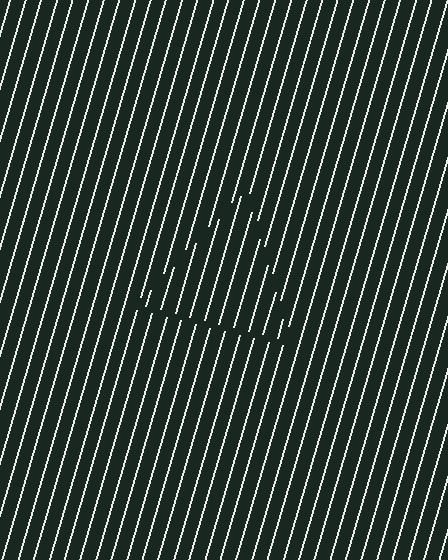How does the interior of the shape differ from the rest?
The interior of the shape contains the same grating, shifted by half a period — the contour is defined by the phase discontinuity where line-ends from the inner and outer gratings abut.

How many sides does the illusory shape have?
3 sides — the line-ends trace a triangle.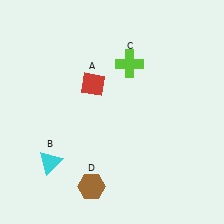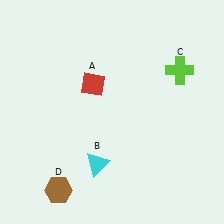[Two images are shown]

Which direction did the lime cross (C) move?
The lime cross (C) moved right.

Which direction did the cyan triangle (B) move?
The cyan triangle (B) moved right.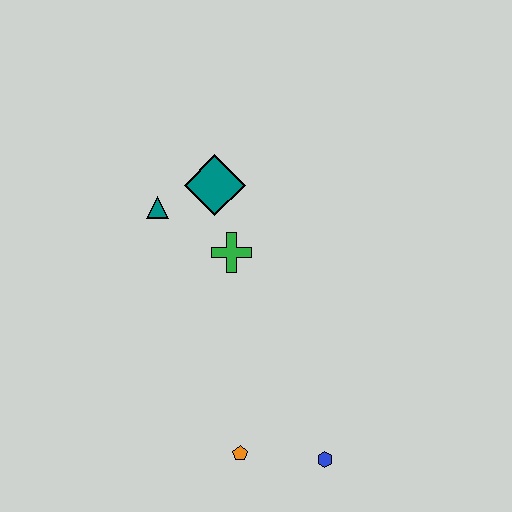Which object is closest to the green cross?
The teal diamond is closest to the green cross.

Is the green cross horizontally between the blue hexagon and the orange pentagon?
No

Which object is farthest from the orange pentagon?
The teal diamond is farthest from the orange pentagon.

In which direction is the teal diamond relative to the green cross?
The teal diamond is above the green cross.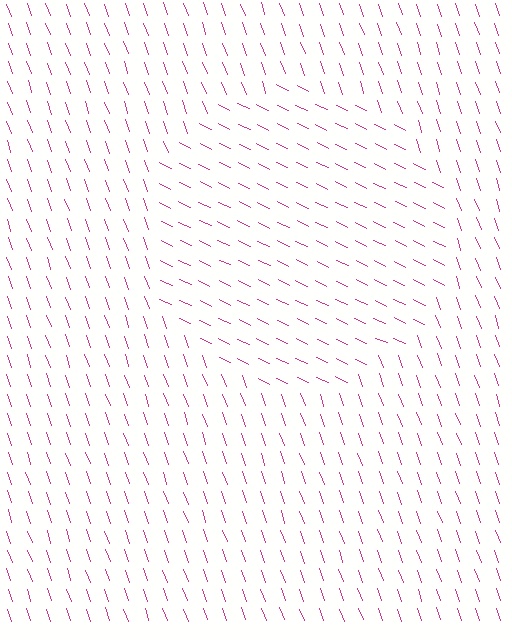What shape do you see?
I see a circle.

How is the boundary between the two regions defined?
The boundary is defined purely by a change in line orientation (approximately 45 degrees difference). All lines are the same color and thickness.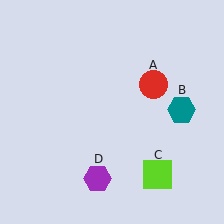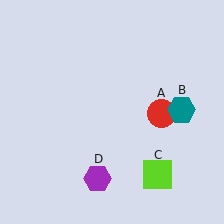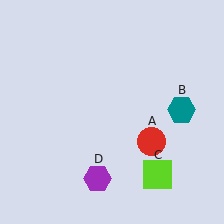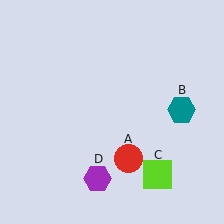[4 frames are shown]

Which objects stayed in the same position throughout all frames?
Teal hexagon (object B) and lime square (object C) and purple hexagon (object D) remained stationary.